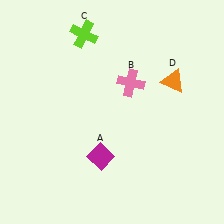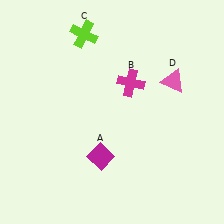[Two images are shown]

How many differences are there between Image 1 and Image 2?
There are 2 differences between the two images.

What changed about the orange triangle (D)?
In Image 1, D is orange. In Image 2, it changed to pink.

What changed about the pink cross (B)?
In Image 1, B is pink. In Image 2, it changed to magenta.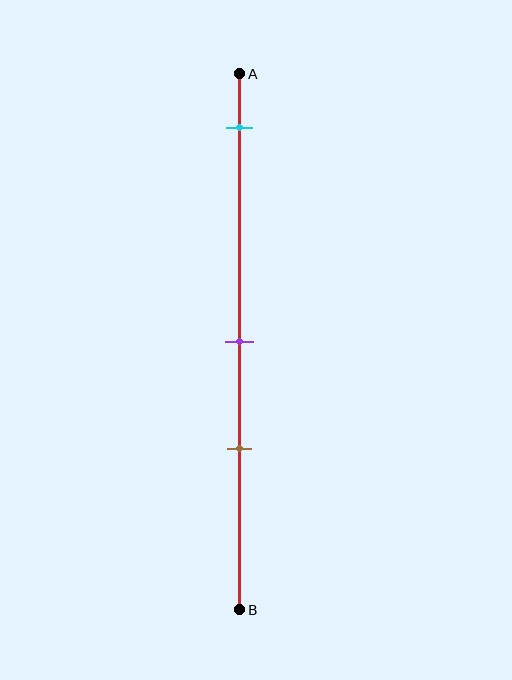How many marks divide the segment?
There are 3 marks dividing the segment.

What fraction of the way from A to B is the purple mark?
The purple mark is approximately 50% (0.5) of the way from A to B.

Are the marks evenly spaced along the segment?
No, the marks are not evenly spaced.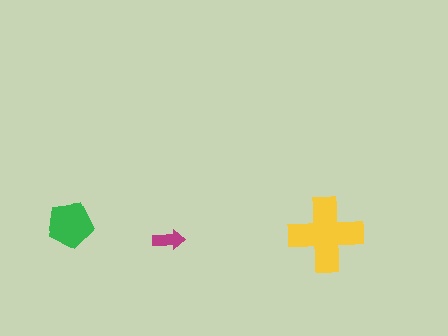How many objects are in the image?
There are 3 objects in the image.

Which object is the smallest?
The magenta arrow.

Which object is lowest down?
The yellow cross is bottommost.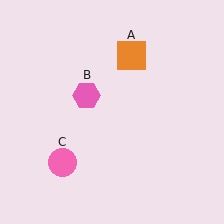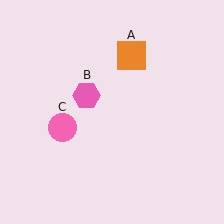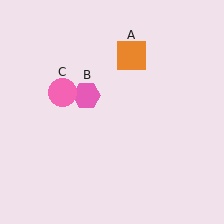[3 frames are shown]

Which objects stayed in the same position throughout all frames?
Orange square (object A) and pink hexagon (object B) remained stationary.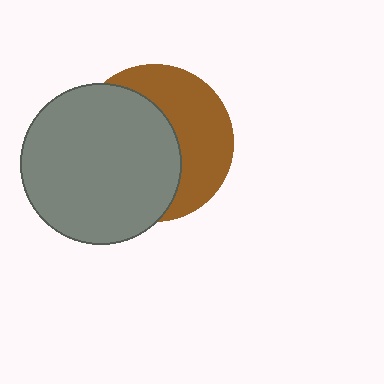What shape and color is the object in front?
The object in front is a gray circle.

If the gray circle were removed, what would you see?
You would see the complete brown circle.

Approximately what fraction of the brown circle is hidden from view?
Roughly 56% of the brown circle is hidden behind the gray circle.